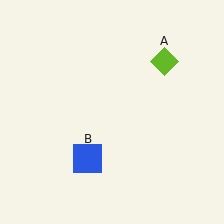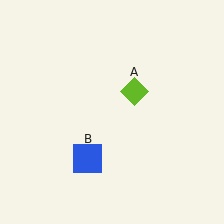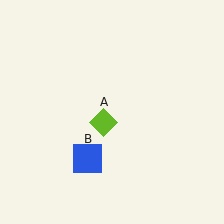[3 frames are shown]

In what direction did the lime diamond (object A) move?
The lime diamond (object A) moved down and to the left.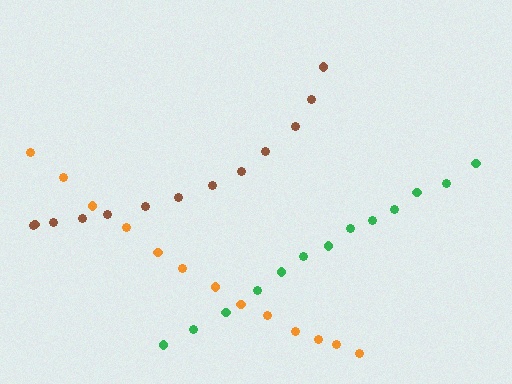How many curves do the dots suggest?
There are 3 distinct paths.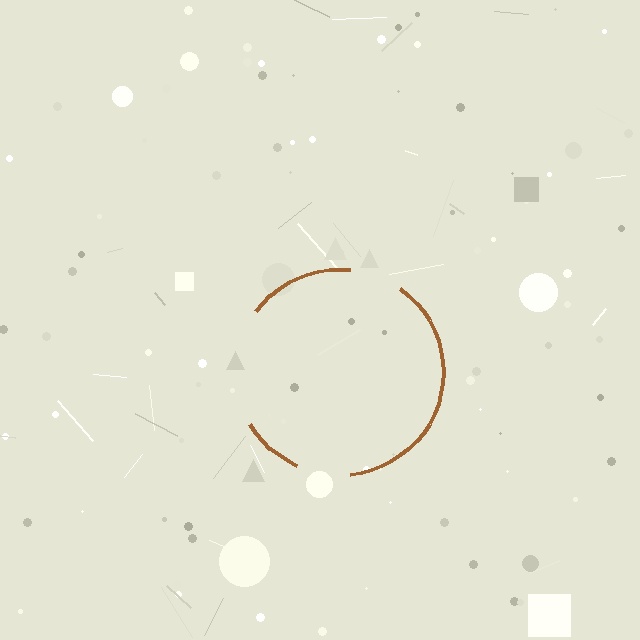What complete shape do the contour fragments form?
The contour fragments form a circle.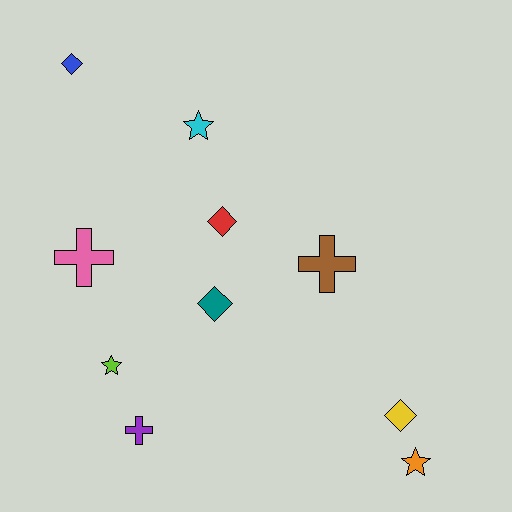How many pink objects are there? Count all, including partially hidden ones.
There is 1 pink object.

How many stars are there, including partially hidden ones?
There are 3 stars.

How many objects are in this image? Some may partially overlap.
There are 10 objects.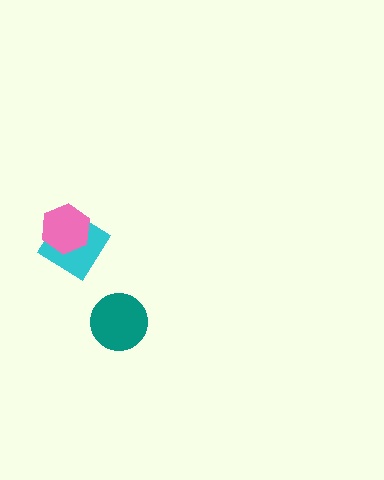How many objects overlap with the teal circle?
0 objects overlap with the teal circle.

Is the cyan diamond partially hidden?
Yes, it is partially covered by another shape.